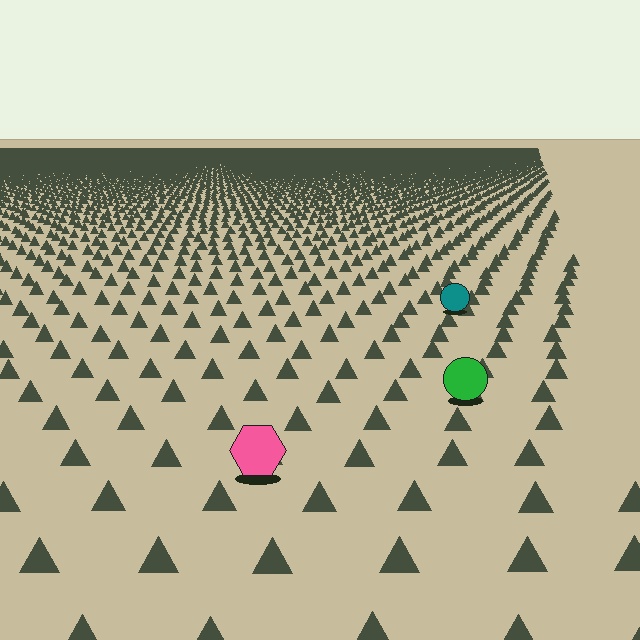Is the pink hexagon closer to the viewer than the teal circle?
Yes. The pink hexagon is closer — you can tell from the texture gradient: the ground texture is coarser near it.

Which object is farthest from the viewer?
The teal circle is farthest from the viewer. It appears smaller and the ground texture around it is denser.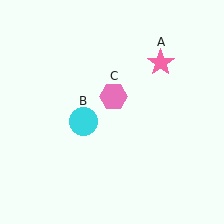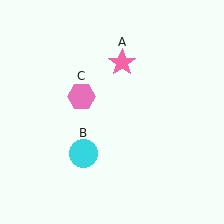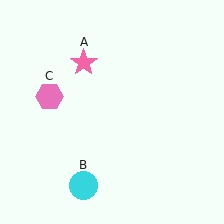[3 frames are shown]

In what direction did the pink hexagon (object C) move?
The pink hexagon (object C) moved left.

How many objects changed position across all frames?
3 objects changed position: pink star (object A), cyan circle (object B), pink hexagon (object C).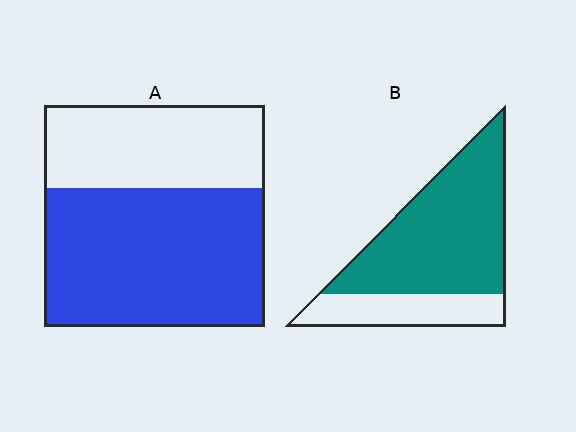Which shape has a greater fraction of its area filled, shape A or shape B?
Shape B.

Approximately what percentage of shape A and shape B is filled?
A is approximately 65% and B is approximately 75%.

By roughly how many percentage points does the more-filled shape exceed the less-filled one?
By roughly 10 percentage points (B over A).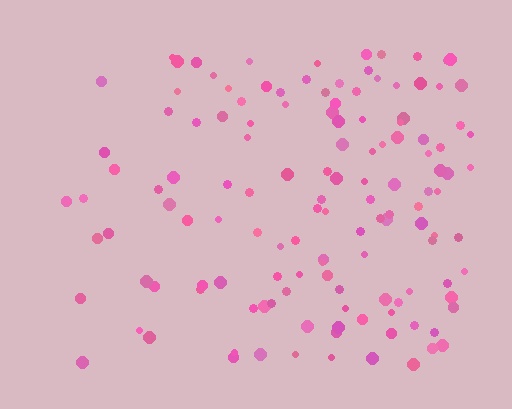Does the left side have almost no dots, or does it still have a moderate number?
Still a moderate number, just noticeably fewer than the right.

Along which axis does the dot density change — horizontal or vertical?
Horizontal.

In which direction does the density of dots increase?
From left to right, with the right side densest.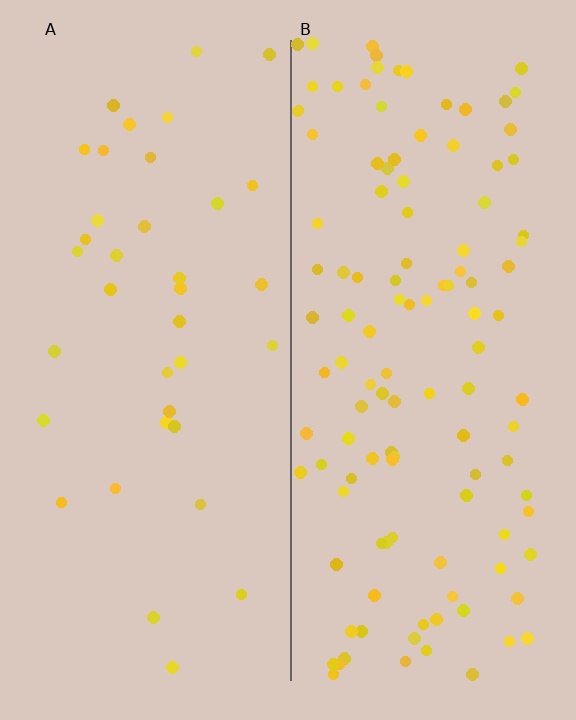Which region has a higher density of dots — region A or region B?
B (the right).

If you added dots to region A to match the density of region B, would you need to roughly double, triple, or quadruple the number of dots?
Approximately triple.